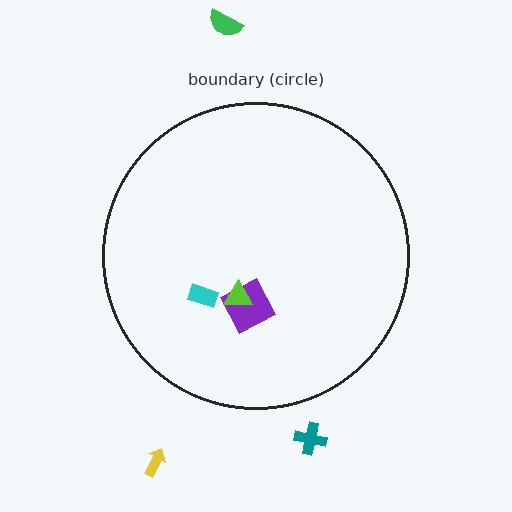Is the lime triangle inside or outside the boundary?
Inside.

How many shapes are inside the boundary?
3 inside, 3 outside.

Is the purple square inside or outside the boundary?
Inside.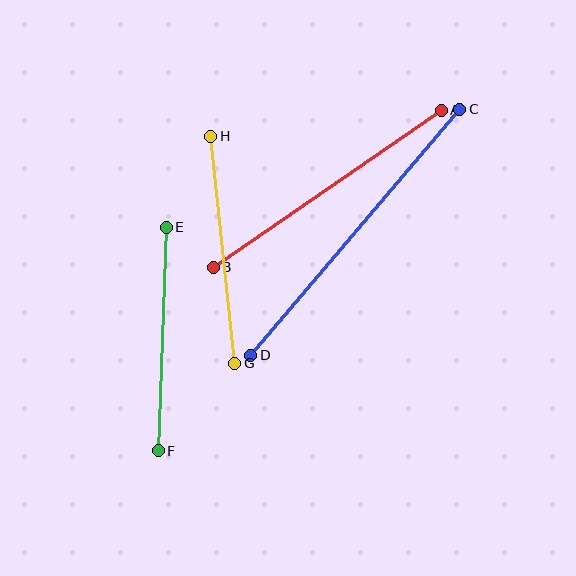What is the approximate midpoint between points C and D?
The midpoint is at approximately (355, 232) pixels.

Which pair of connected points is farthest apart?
Points C and D are farthest apart.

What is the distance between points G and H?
The distance is approximately 228 pixels.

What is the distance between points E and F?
The distance is approximately 223 pixels.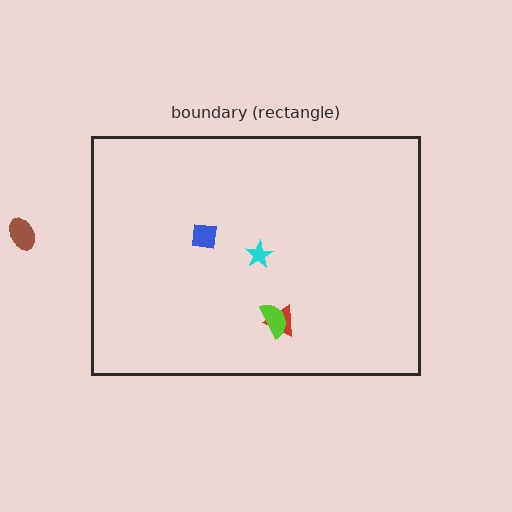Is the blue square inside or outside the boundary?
Inside.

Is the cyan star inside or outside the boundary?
Inside.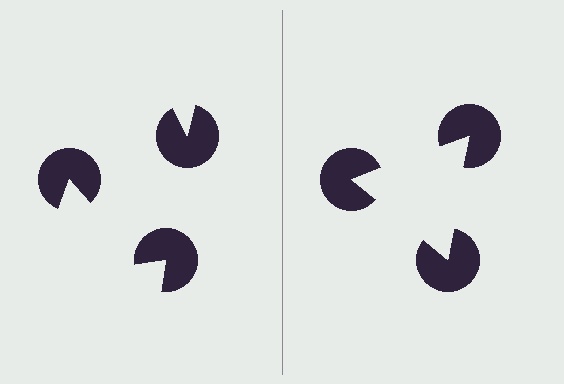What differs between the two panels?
The pac-man discs are positioned identically on both sides; only the wedge orientations differ. On the right they align to a triangle; on the left they are misaligned.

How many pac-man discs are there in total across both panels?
6 — 3 on each side.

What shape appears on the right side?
An illusory triangle.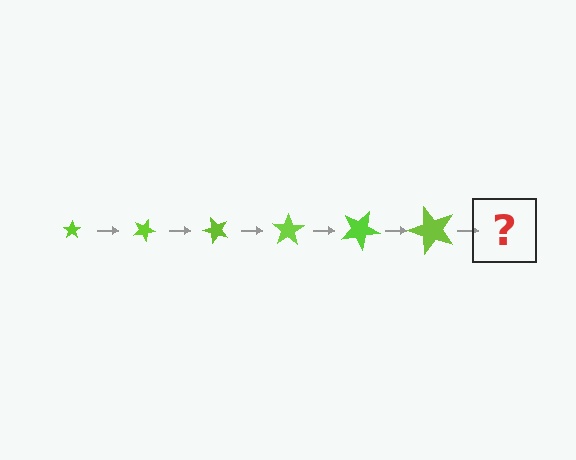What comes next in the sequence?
The next element should be a star, larger than the previous one and rotated 150 degrees from the start.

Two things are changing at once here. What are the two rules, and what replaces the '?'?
The two rules are that the star grows larger each step and it rotates 25 degrees each step. The '?' should be a star, larger than the previous one and rotated 150 degrees from the start.